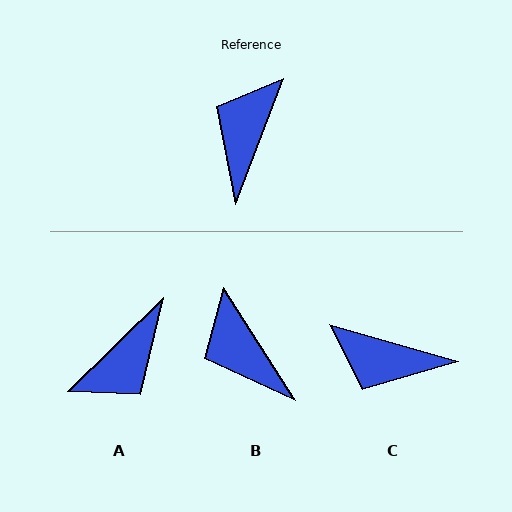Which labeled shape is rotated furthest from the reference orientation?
A, about 155 degrees away.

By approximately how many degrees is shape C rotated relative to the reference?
Approximately 95 degrees counter-clockwise.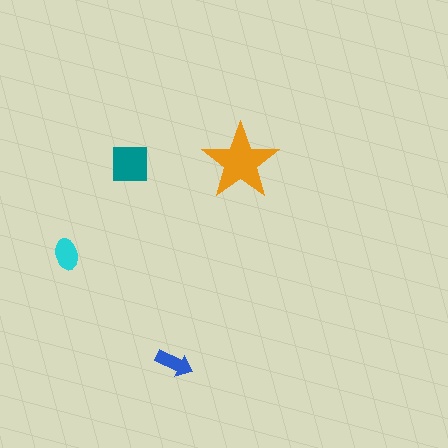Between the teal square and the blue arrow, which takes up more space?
The teal square.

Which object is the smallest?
The blue arrow.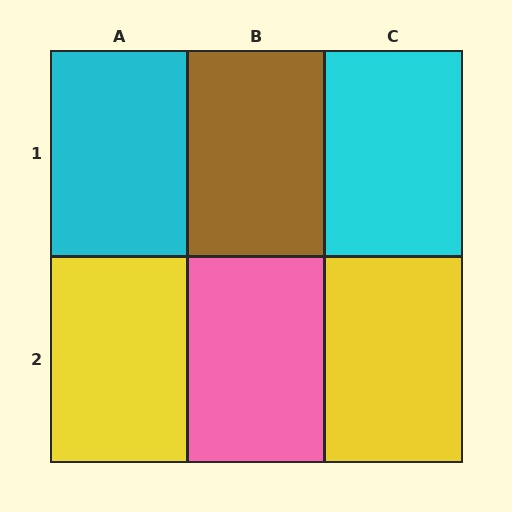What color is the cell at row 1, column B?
Brown.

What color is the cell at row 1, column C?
Cyan.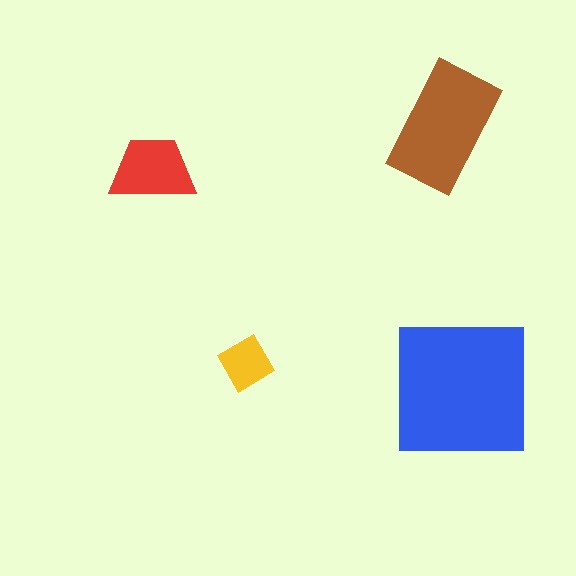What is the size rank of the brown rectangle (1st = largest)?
2nd.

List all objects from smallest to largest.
The yellow diamond, the red trapezoid, the brown rectangle, the blue square.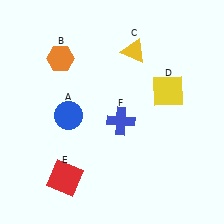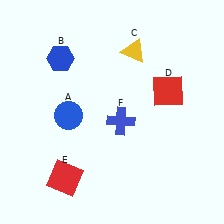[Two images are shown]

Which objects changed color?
B changed from orange to blue. D changed from yellow to red.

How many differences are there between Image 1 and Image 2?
There are 2 differences between the two images.